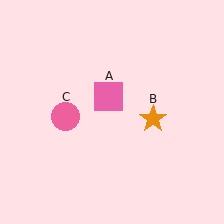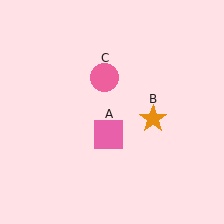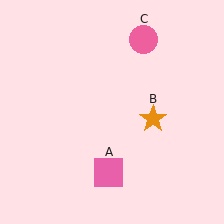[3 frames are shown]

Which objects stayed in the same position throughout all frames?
Orange star (object B) remained stationary.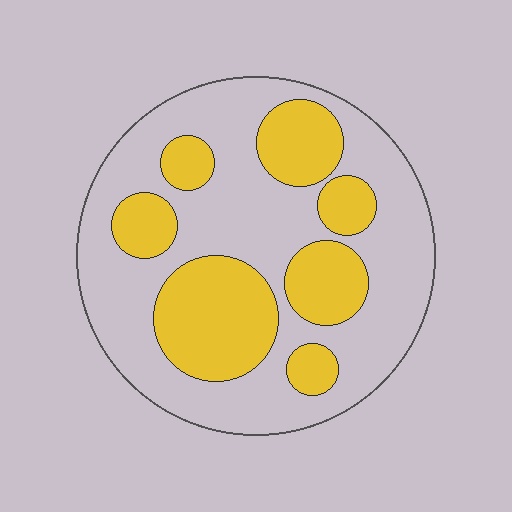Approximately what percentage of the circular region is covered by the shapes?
Approximately 35%.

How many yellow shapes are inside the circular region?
7.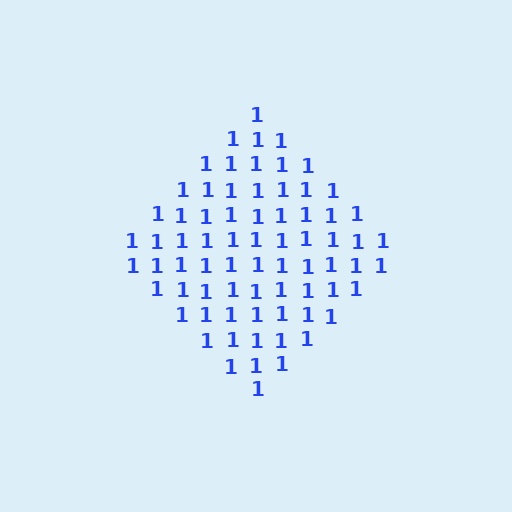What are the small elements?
The small elements are digit 1's.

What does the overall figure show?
The overall figure shows a diamond.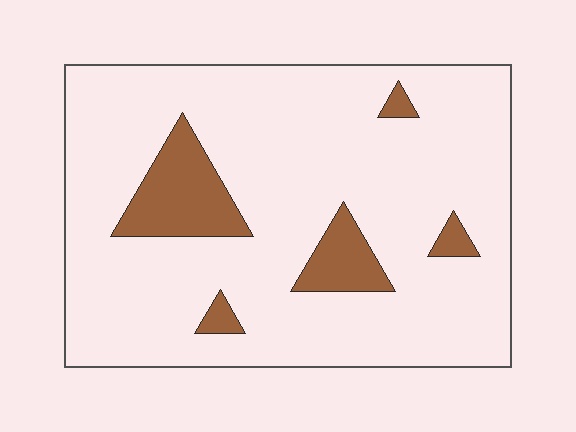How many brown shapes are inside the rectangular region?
5.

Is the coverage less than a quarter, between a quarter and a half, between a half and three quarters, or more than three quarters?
Less than a quarter.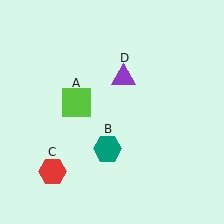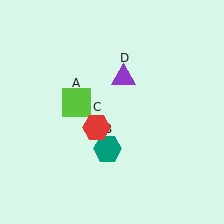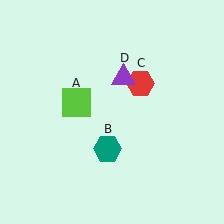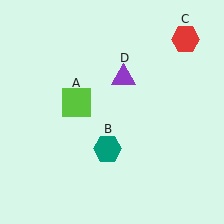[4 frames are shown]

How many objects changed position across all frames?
1 object changed position: red hexagon (object C).